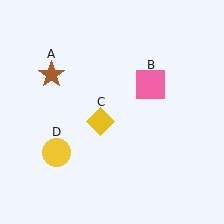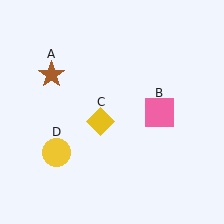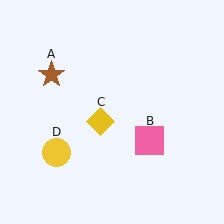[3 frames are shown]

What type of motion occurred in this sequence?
The pink square (object B) rotated clockwise around the center of the scene.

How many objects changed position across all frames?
1 object changed position: pink square (object B).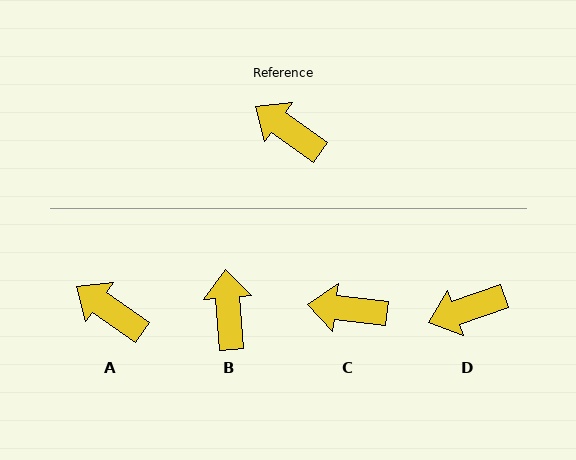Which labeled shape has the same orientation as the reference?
A.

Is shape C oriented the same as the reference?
No, it is off by about 28 degrees.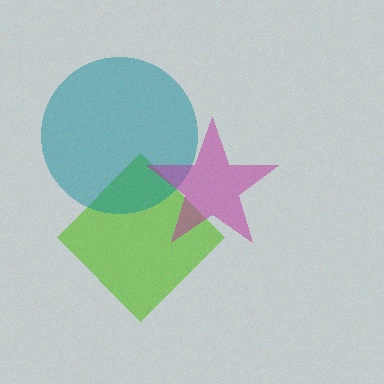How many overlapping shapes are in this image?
There are 3 overlapping shapes in the image.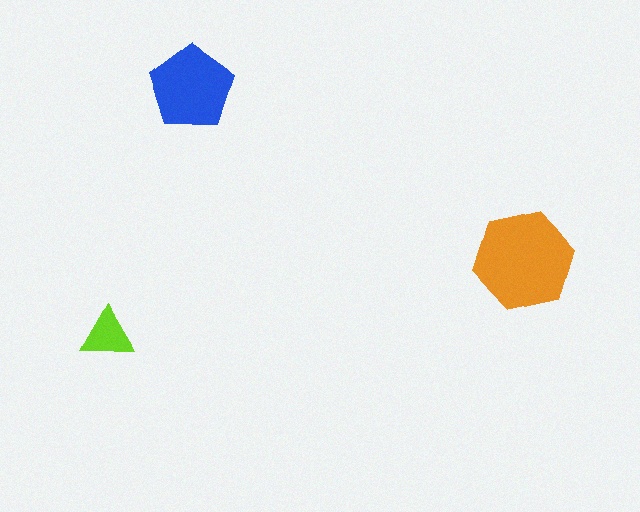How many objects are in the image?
There are 3 objects in the image.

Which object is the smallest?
The lime triangle.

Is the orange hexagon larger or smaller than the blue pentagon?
Larger.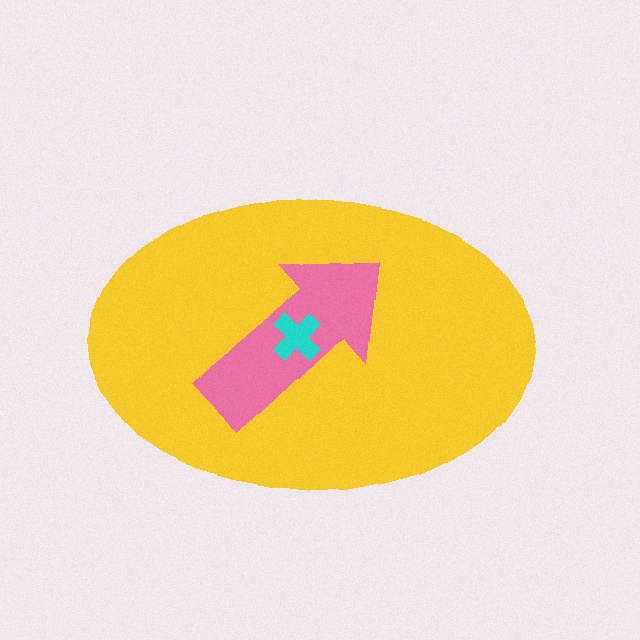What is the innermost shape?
The cyan cross.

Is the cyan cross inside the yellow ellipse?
Yes.